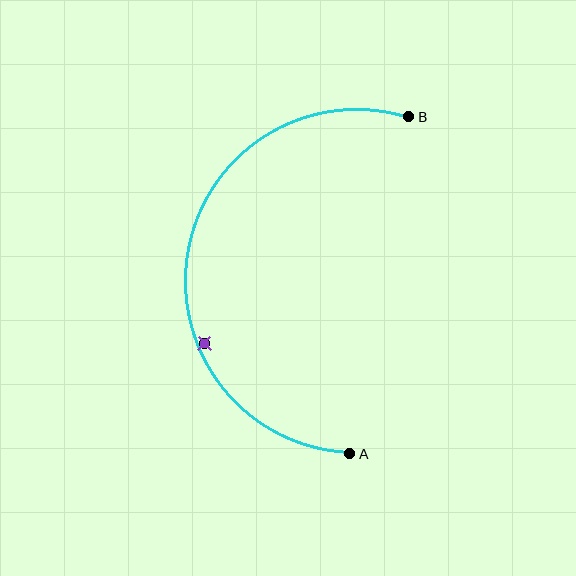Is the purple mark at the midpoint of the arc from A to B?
No — the purple mark does not lie on the arc at all. It sits slightly inside the curve.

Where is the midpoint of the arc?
The arc midpoint is the point on the curve farthest from the straight line joining A and B. It sits to the left of that line.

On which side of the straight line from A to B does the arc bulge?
The arc bulges to the left of the straight line connecting A and B.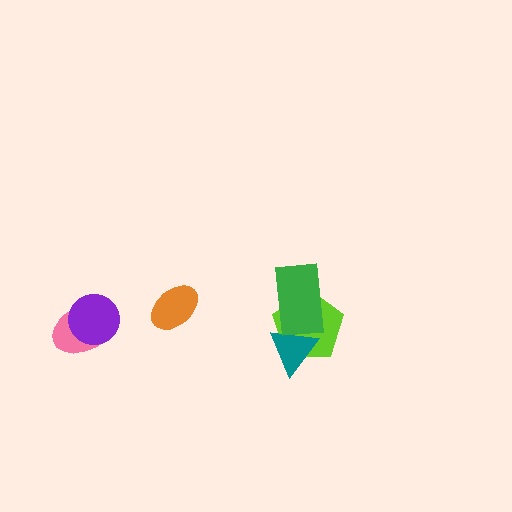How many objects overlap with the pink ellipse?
1 object overlaps with the pink ellipse.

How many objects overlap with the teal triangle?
2 objects overlap with the teal triangle.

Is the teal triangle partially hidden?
Yes, it is partially covered by another shape.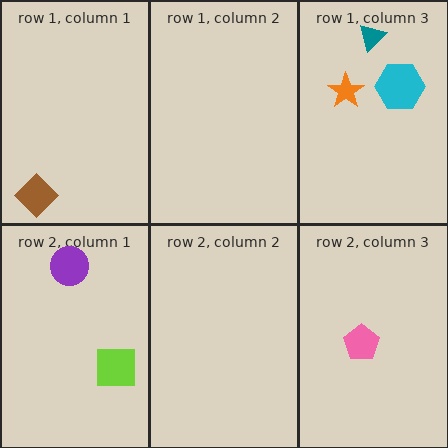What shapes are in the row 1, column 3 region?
The teal triangle, the cyan hexagon, the orange star.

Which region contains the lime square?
The row 2, column 1 region.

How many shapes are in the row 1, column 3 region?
3.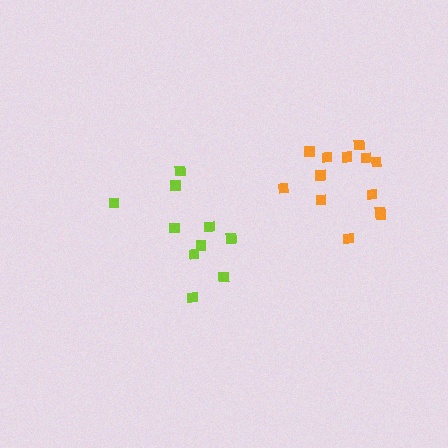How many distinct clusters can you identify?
There are 2 distinct clusters.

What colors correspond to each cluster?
The clusters are colored: lime, orange.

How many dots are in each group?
Group 1: 10 dots, Group 2: 13 dots (23 total).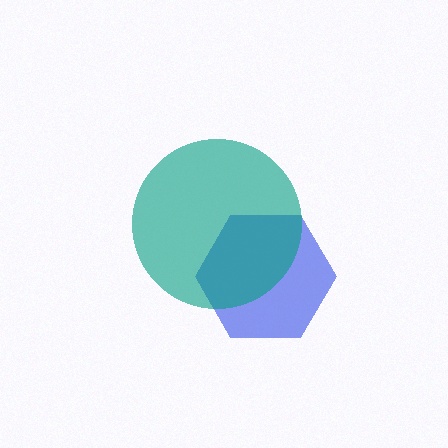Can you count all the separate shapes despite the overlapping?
Yes, there are 2 separate shapes.